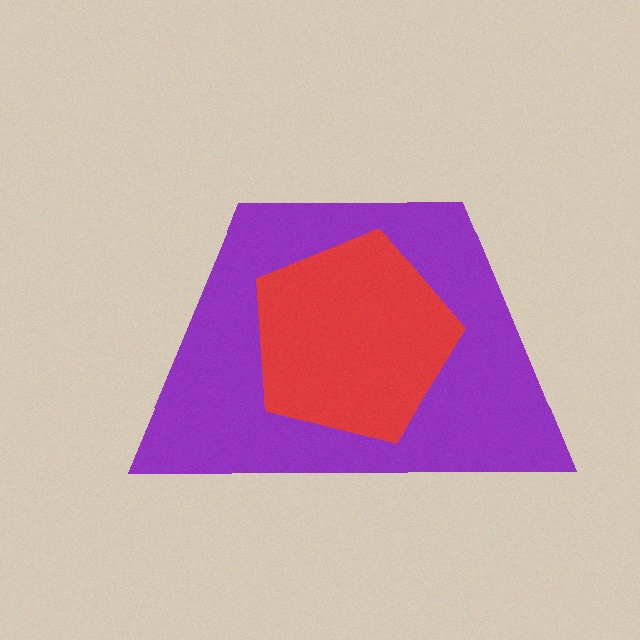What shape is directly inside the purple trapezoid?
The red pentagon.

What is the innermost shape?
The red pentagon.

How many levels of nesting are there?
2.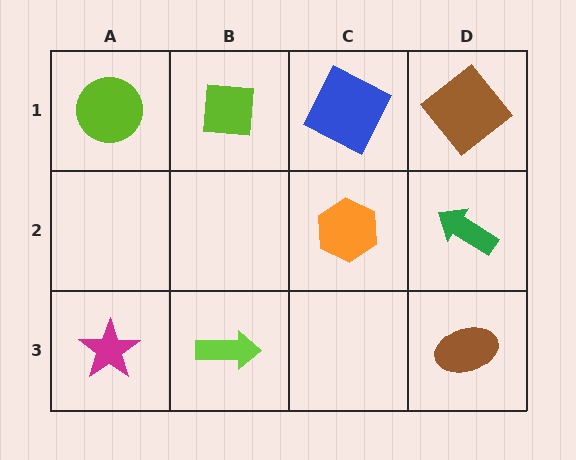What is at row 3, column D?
A brown ellipse.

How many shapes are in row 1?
4 shapes.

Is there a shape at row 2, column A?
No, that cell is empty.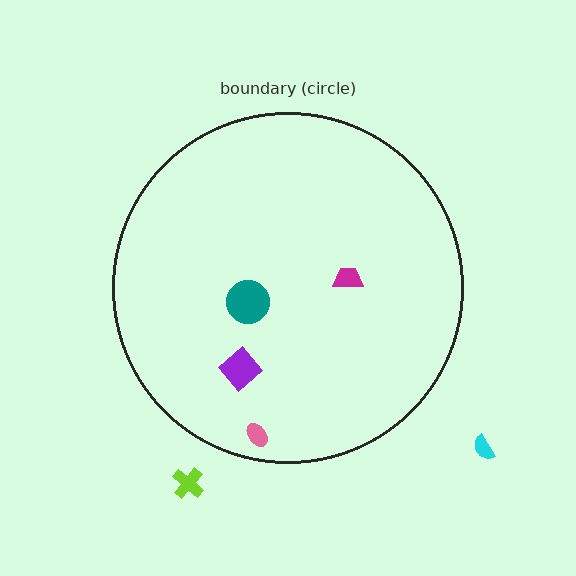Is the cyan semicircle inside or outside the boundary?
Outside.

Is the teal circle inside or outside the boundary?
Inside.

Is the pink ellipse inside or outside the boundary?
Inside.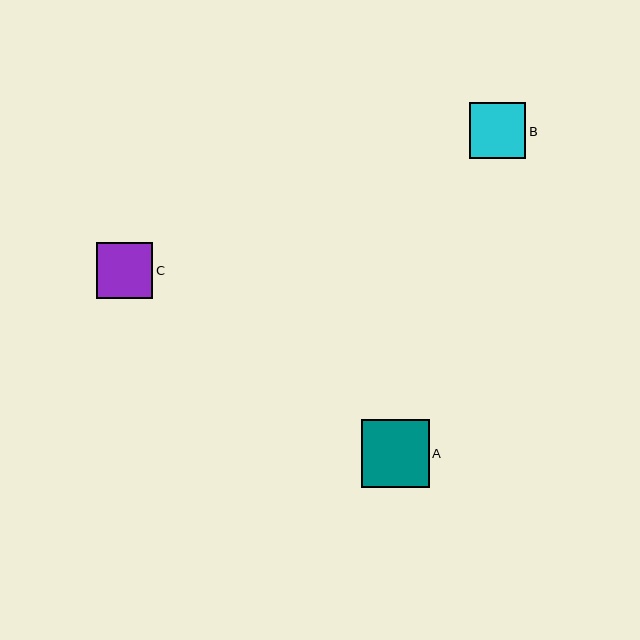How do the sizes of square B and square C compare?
Square B and square C are approximately the same size.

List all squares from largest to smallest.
From largest to smallest: A, B, C.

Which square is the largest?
Square A is the largest with a size of approximately 68 pixels.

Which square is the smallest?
Square C is the smallest with a size of approximately 56 pixels.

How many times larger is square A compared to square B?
Square A is approximately 1.2 times the size of square B.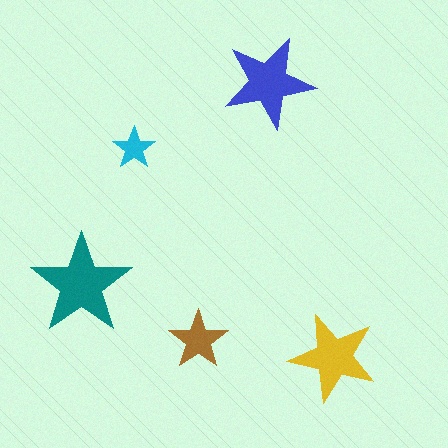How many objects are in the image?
There are 5 objects in the image.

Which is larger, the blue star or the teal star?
The teal one.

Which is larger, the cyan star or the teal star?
The teal one.